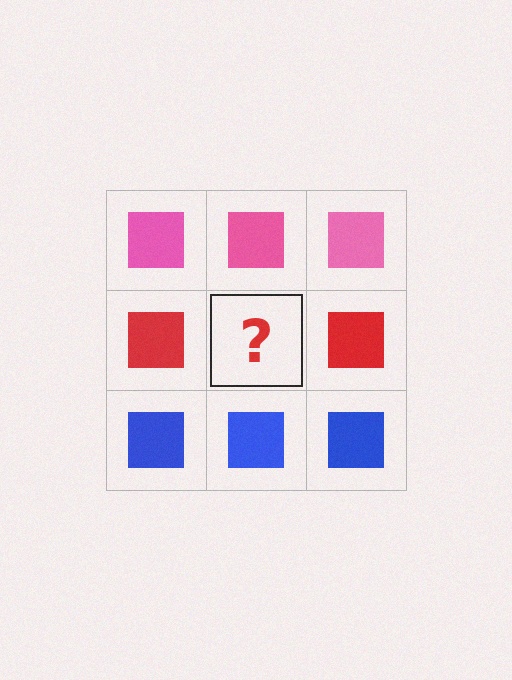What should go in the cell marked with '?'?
The missing cell should contain a red square.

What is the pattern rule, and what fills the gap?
The rule is that each row has a consistent color. The gap should be filled with a red square.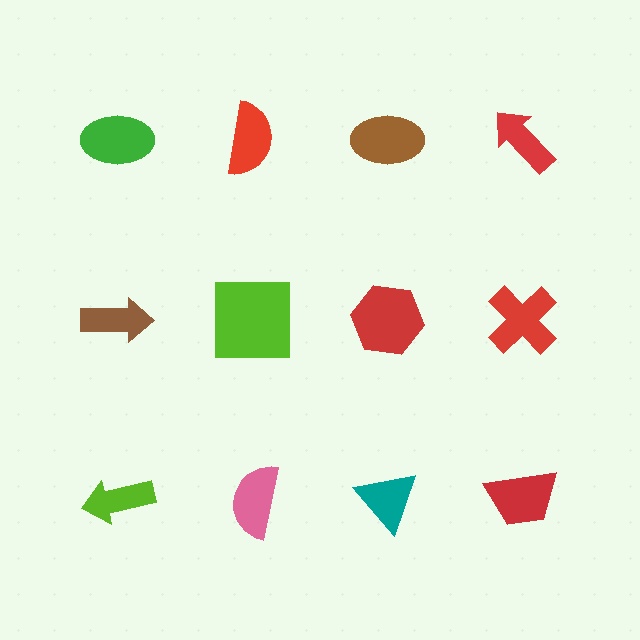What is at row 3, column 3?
A teal triangle.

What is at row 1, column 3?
A brown ellipse.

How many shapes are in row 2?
4 shapes.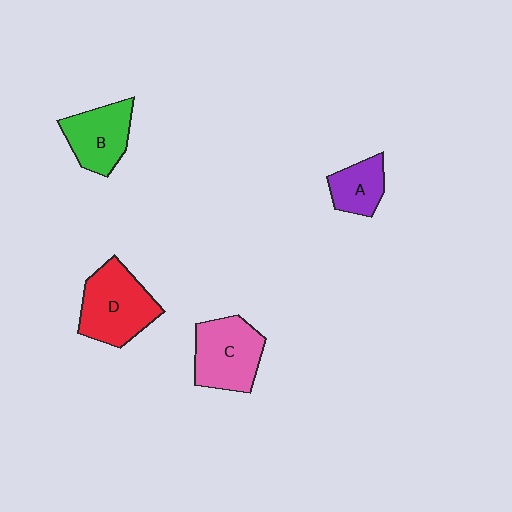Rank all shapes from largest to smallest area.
From largest to smallest: D (red), C (pink), B (green), A (purple).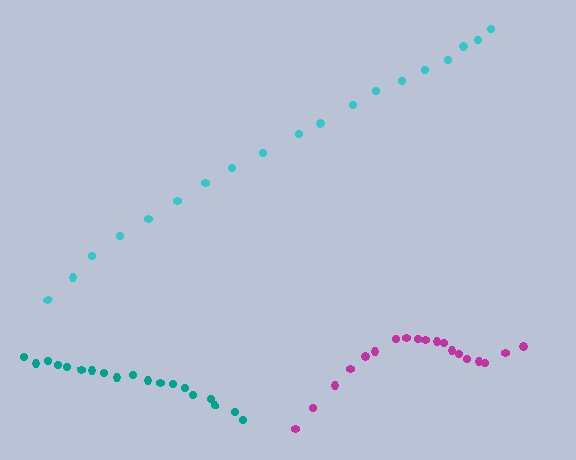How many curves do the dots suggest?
There are 3 distinct paths.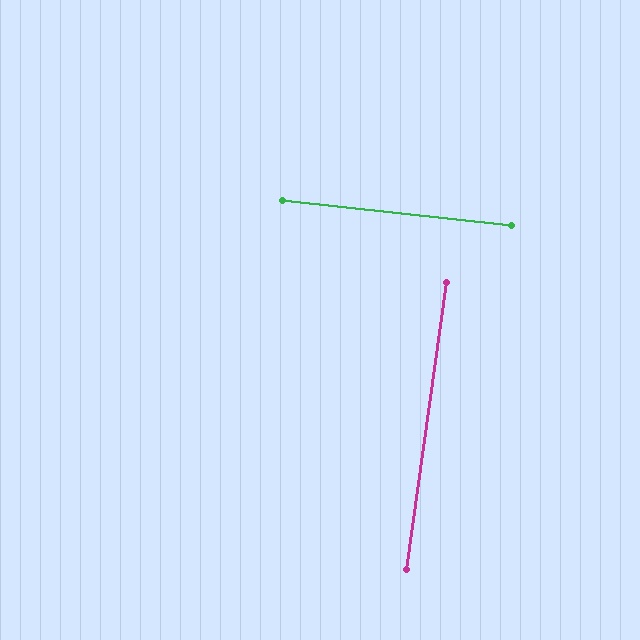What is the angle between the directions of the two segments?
Approximately 88 degrees.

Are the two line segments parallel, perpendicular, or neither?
Perpendicular — they meet at approximately 88°.